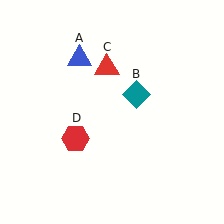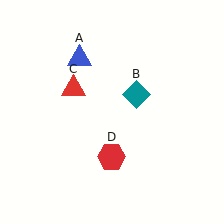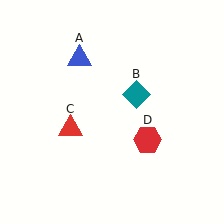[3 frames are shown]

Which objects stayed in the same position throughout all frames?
Blue triangle (object A) and teal diamond (object B) remained stationary.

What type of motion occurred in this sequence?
The red triangle (object C), red hexagon (object D) rotated counterclockwise around the center of the scene.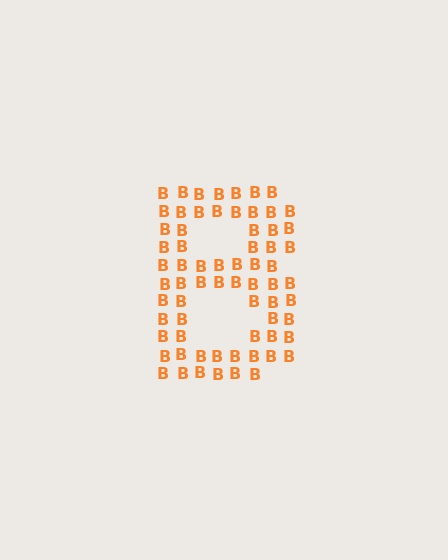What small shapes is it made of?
It is made of small letter B's.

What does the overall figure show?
The overall figure shows the letter B.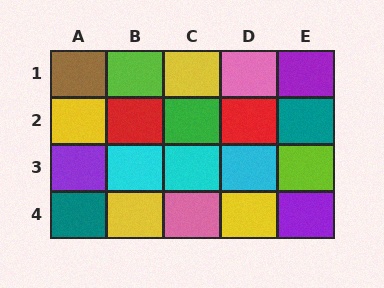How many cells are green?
1 cell is green.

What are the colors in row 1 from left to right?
Brown, lime, yellow, pink, purple.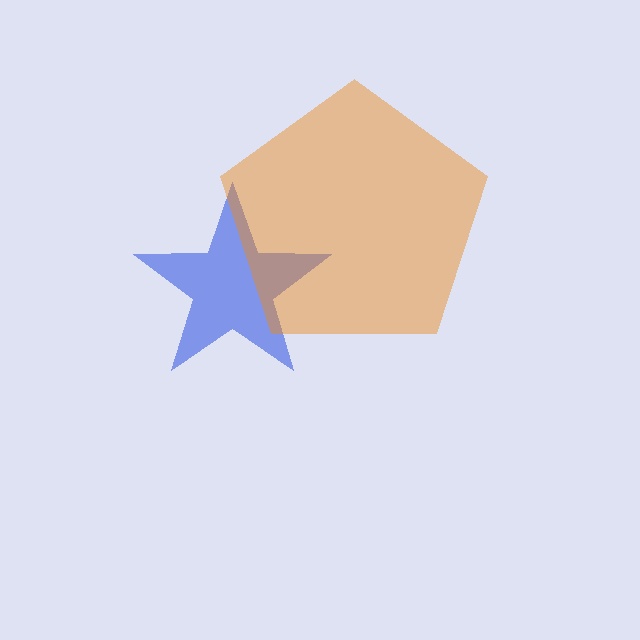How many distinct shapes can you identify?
There are 2 distinct shapes: a blue star, an orange pentagon.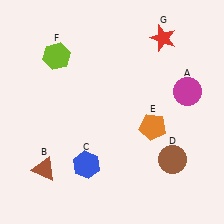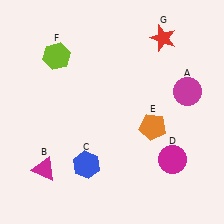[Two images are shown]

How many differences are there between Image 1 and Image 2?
There are 2 differences between the two images.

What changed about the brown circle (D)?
In Image 1, D is brown. In Image 2, it changed to magenta.